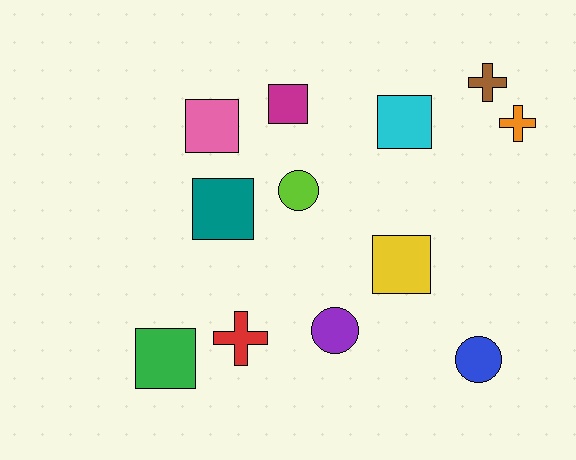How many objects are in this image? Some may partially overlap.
There are 12 objects.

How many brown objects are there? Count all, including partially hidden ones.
There is 1 brown object.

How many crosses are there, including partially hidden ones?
There are 3 crosses.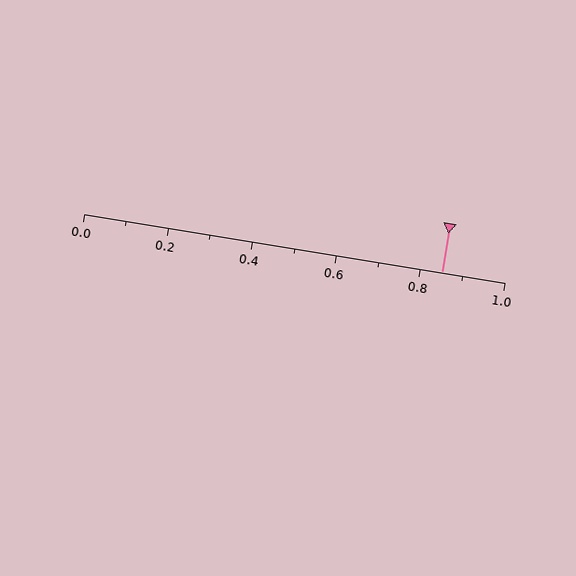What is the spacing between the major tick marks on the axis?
The major ticks are spaced 0.2 apart.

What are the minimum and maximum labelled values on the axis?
The axis runs from 0.0 to 1.0.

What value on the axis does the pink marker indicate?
The marker indicates approximately 0.85.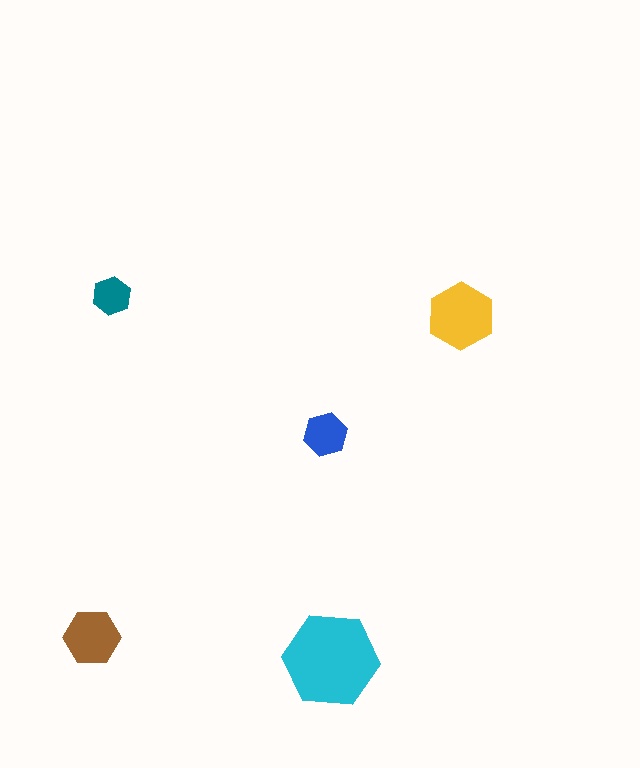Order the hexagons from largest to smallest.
the cyan one, the yellow one, the brown one, the blue one, the teal one.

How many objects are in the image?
There are 5 objects in the image.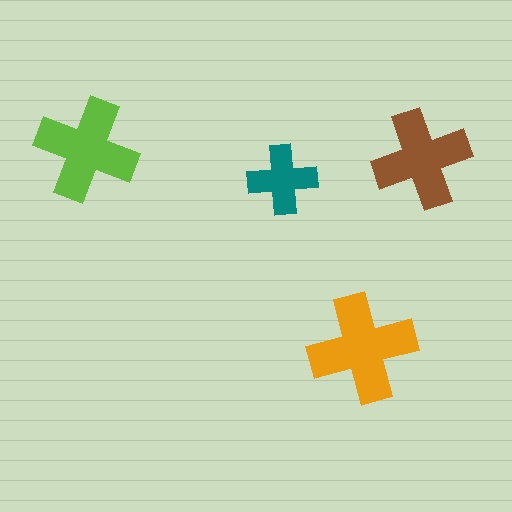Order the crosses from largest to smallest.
the orange one, the lime one, the brown one, the teal one.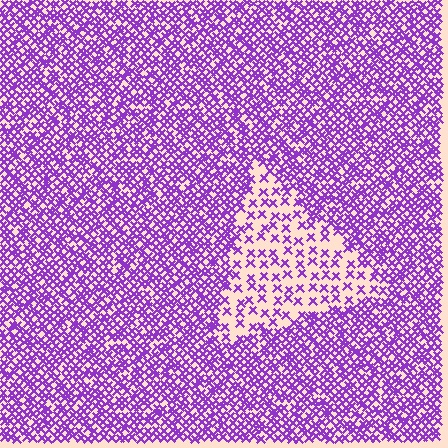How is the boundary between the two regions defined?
The boundary is defined by a change in element density (approximately 2.6x ratio). All elements are the same color, size, and shape.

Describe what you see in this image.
The image contains small purple elements arranged at two different densities. A triangle-shaped region is visible where the elements are less densely packed than the surrounding area.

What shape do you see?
I see a triangle.